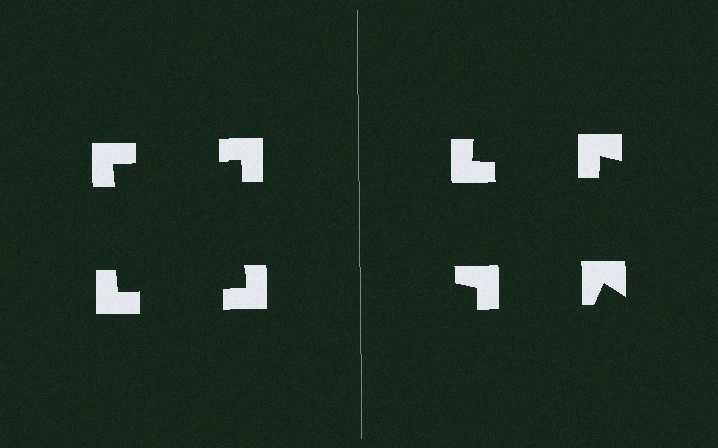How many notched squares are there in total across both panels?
8 — 4 on each side.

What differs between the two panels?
The notched squares are positioned identically on both sides; only the wedge orientations differ. On the left they align to a square; on the right they are misaligned.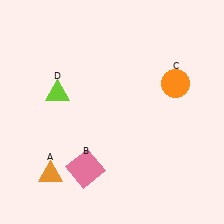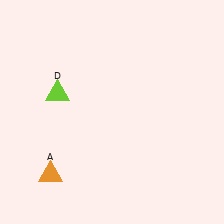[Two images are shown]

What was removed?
The pink square (B), the orange circle (C) were removed in Image 2.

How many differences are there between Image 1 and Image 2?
There are 2 differences between the two images.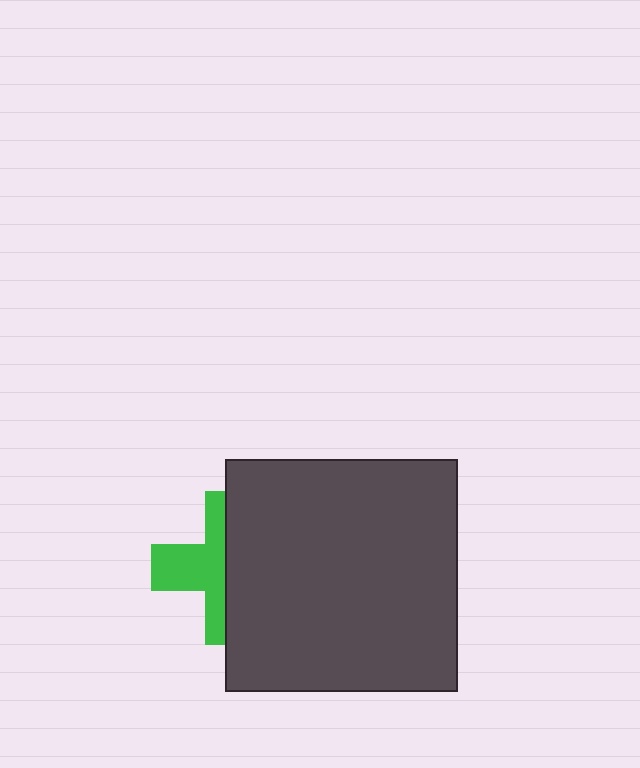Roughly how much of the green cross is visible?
About half of it is visible (roughly 46%).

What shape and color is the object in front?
The object in front is a dark gray square.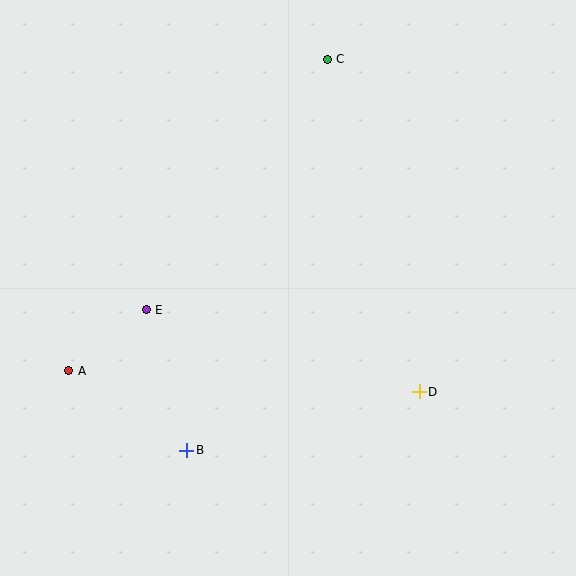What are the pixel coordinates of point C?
Point C is at (327, 59).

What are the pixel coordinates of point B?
Point B is at (187, 450).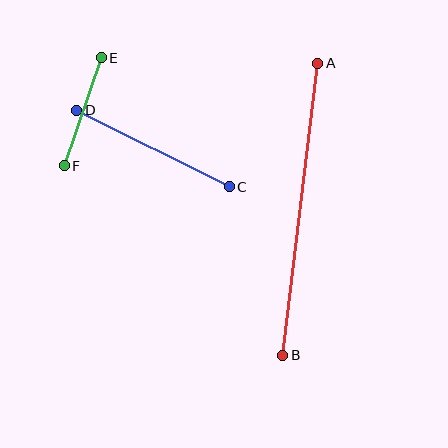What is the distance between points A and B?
The distance is approximately 294 pixels.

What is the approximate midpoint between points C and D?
The midpoint is at approximately (153, 149) pixels.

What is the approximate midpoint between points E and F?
The midpoint is at approximately (83, 112) pixels.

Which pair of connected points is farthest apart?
Points A and B are farthest apart.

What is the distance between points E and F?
The distance is approximately 114 pixels.